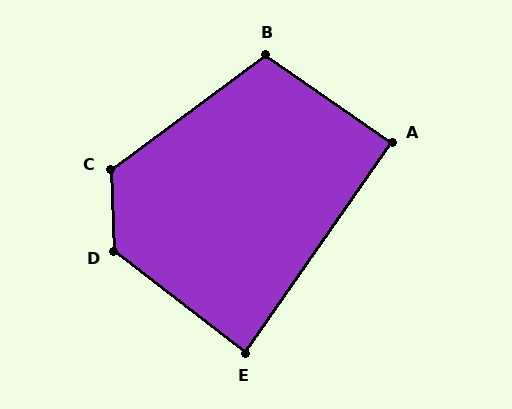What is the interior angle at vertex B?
Approximately 109 degrees (obtuse).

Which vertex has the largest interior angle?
D, at approximately 130 degrees.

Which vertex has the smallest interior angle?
E, at approximately 87 degrees.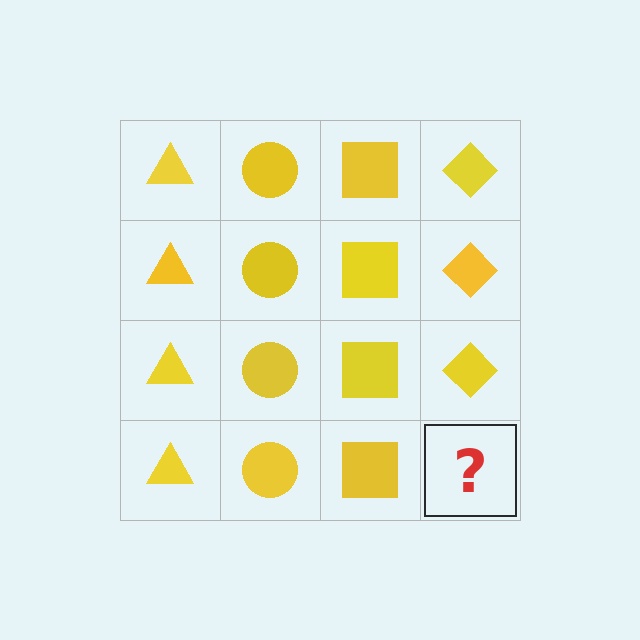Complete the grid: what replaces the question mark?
The question mark should be replaced with a yellow diamond.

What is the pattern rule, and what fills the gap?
The rule is that each column has a consistent shape. The gap should be filled with a yellow diamond.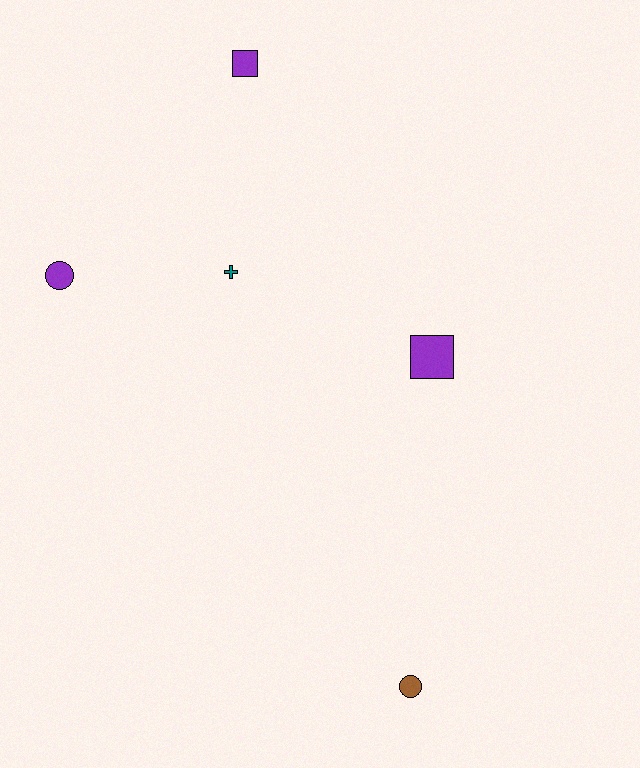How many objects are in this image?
There are 5 objects.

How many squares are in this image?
There are 2 squares.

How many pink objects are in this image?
There are no pink objects.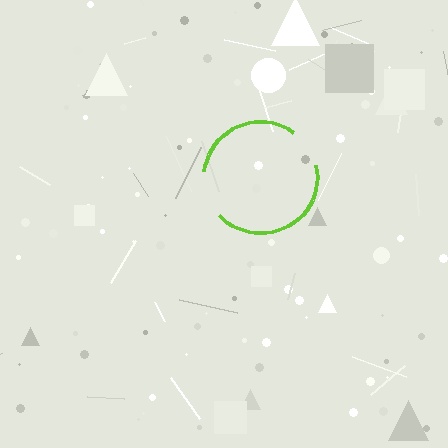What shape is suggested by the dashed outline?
The dashed outline suggests a circle.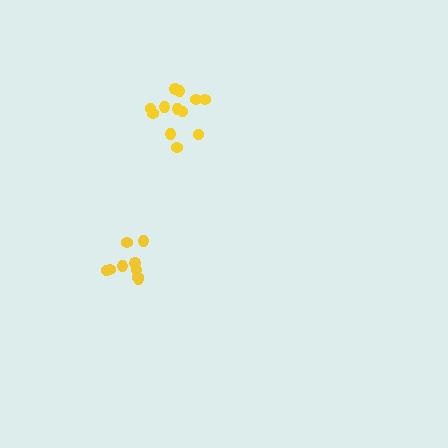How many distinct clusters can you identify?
There are 2 distinct clusters.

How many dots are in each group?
Group 1: 12 dots, Group 2: 9 dots (21 total).